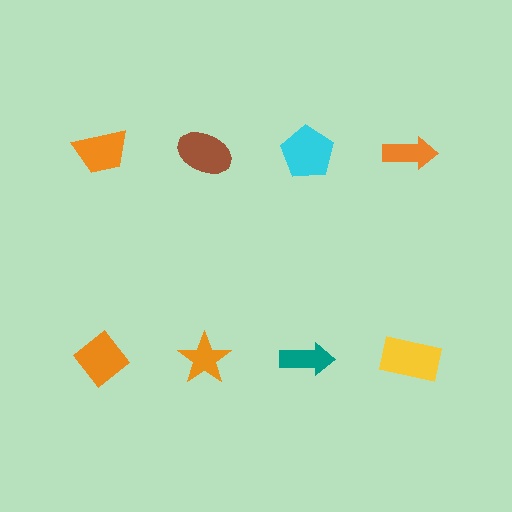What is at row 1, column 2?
A brown ellipse.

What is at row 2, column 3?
A teal arrow.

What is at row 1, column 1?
An orange trapezoid.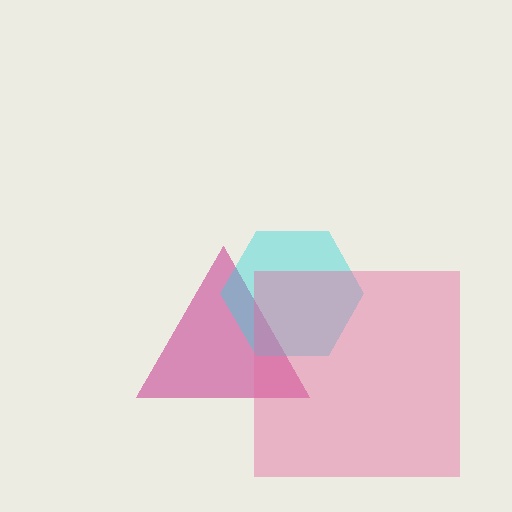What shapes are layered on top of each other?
The layered shapes are: a magenta triangle, a cyan hexagon, a pink square.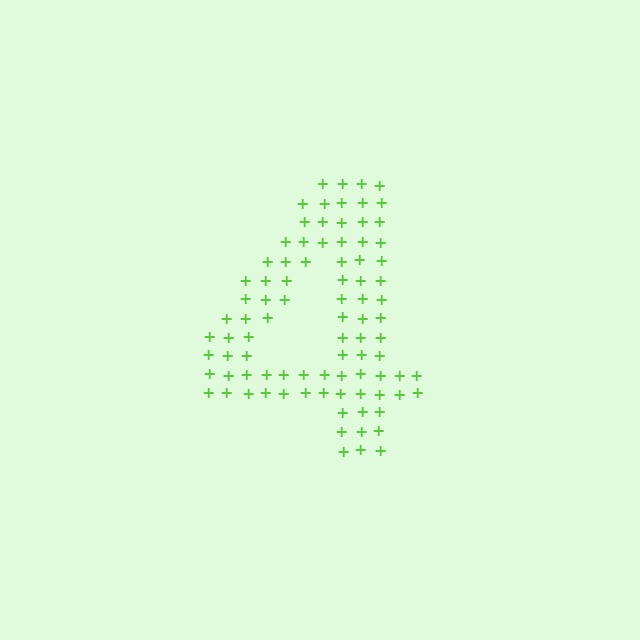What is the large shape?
The large shape is the digit 4.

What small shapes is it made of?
It is made of small plus signs.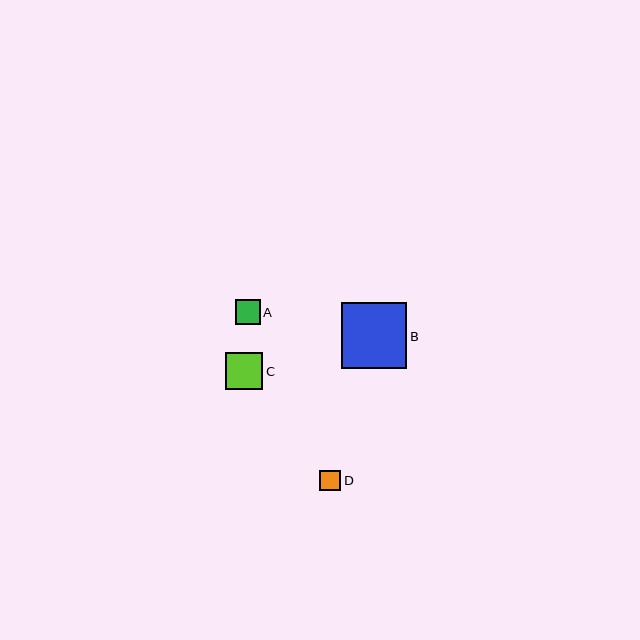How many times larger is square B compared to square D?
Square B is approximately 3.2 times the size of square D.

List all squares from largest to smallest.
From largest to smallest: B, C, A, D.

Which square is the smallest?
Square D is the smallest with a size of approximately 21 pixels.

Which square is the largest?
Square B is the largest with a size of approximately 65 pixels.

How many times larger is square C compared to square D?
Square C is approximately 1.8 times the size of square D.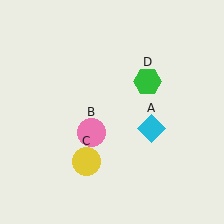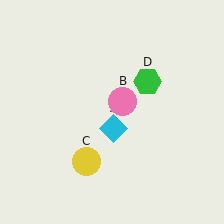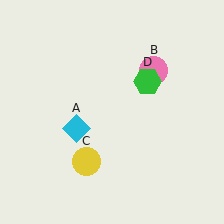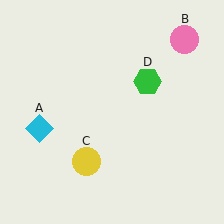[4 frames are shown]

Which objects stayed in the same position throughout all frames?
Yellow circle (object C) and green hexagon (object D) remained stationary.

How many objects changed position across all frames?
2 objects changed position: cyan diamond (object A), pink circle (object B).